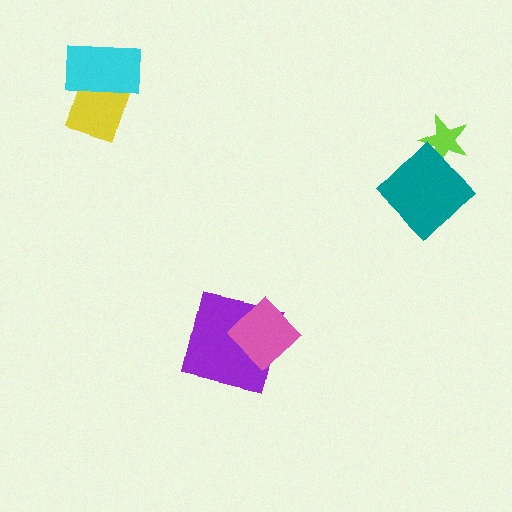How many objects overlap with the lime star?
1 object overlaps with the lime star.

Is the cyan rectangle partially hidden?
No, no other shape covers it.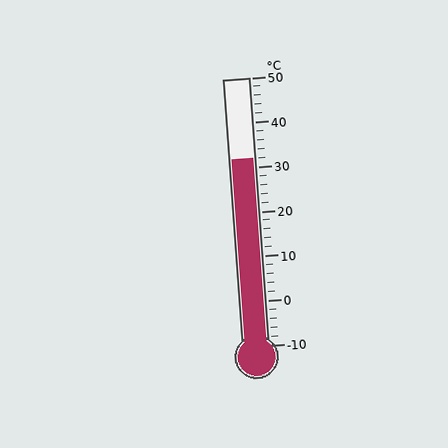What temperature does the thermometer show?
The thermometer shows approximately 32°C.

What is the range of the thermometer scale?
The thermometer scale ranges from -10°C to 50°C.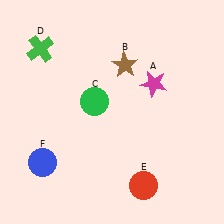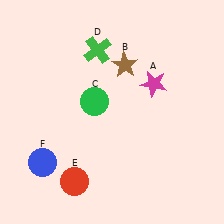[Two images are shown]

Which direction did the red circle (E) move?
The red circle (E) moved left.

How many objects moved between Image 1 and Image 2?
2 objects moved between the two images.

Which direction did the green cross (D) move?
The green cross (D) moved right.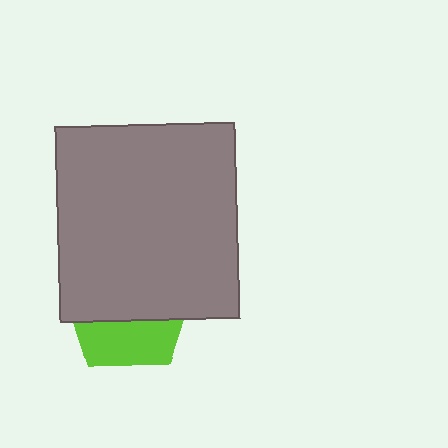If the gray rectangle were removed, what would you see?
You would see the complete lime pentagon.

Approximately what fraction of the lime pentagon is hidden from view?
Roughly 64% of the lime pentagon is hidden behind the gray rectangle.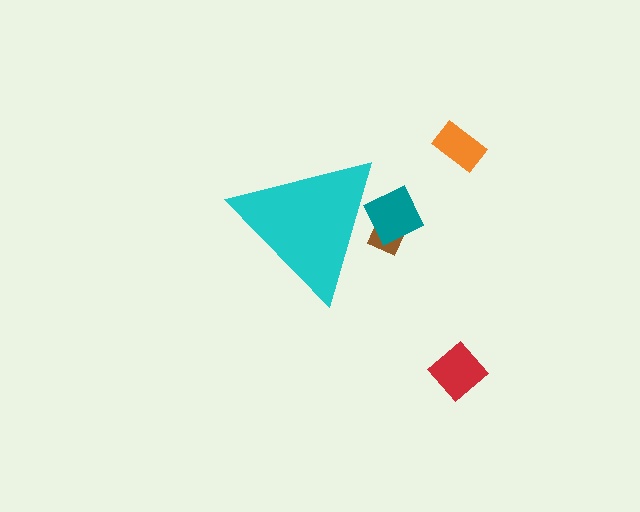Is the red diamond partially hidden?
No, the red diamond is fully visible.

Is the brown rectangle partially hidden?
Yes, the brown rectangle is partially hidden behind the cyan triangle.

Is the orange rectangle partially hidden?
No, the orange rectangle is fully visible.